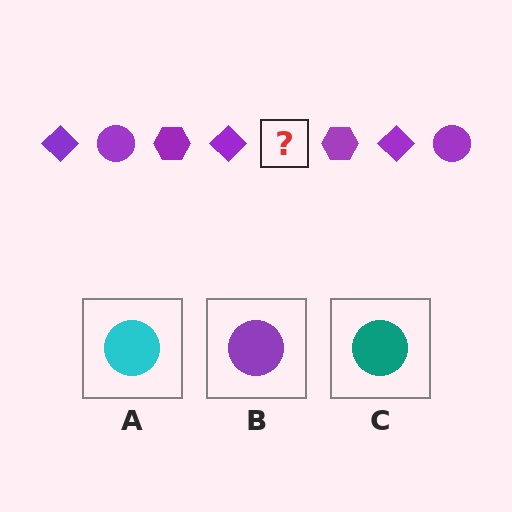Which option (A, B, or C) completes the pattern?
B.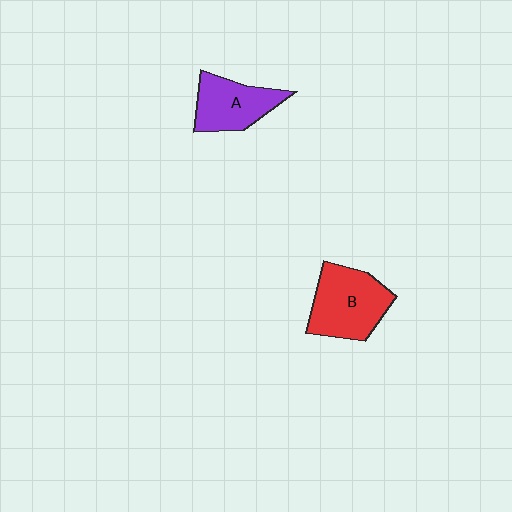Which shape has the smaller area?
Shape A (purple).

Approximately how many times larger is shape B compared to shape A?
Approximately 1.3 times.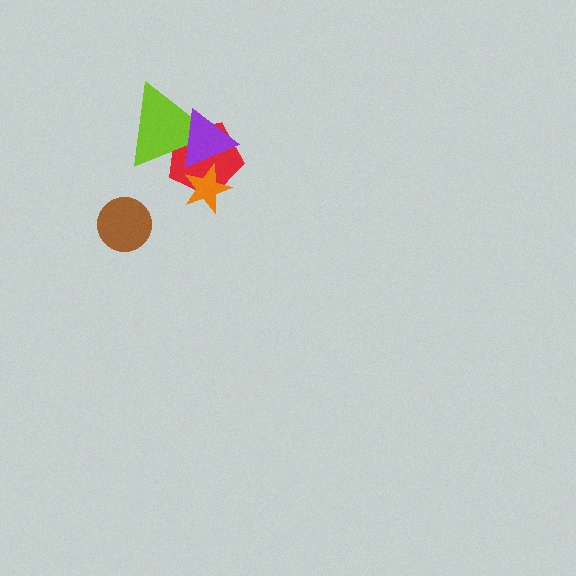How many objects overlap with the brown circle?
0 objects overlap with the brown circle.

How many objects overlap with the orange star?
2 objects overlap with the orange star.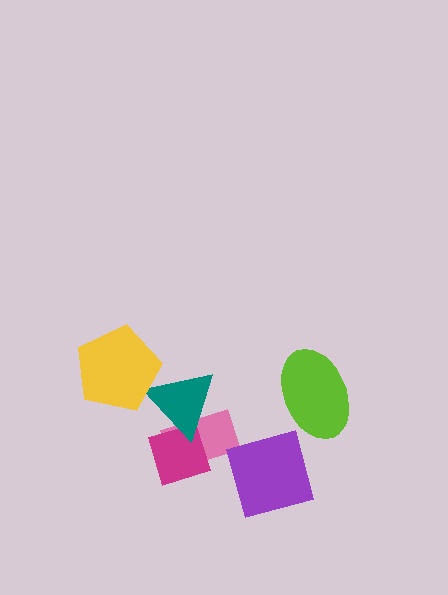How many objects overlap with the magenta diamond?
2 objects overlap with the magenta diamond.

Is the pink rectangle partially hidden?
Yes, it is partially covered by another shape.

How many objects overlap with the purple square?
0 objects overlap with the purple square.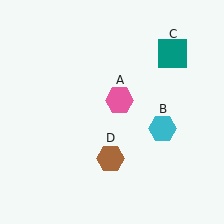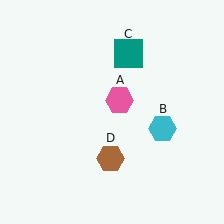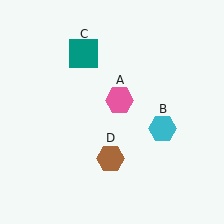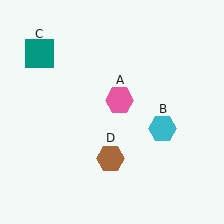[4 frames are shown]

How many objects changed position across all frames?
1 object changed position: teal square (object C).